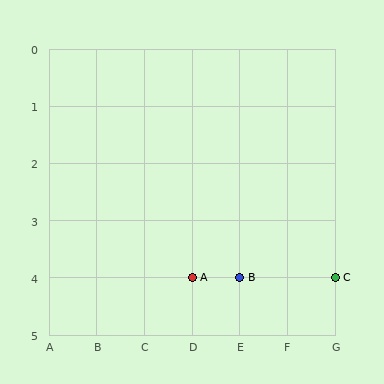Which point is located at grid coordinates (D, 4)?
Point A is at (D, 4).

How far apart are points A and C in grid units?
Points A and C are 3 columns apart.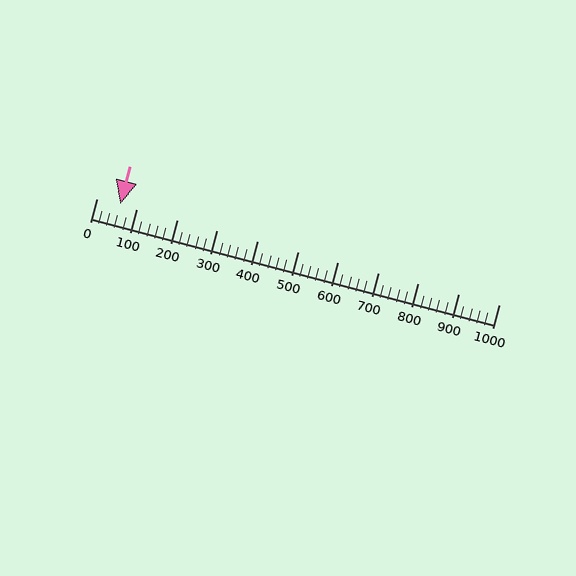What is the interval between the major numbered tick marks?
The major tick marks are spaced 100 units apart.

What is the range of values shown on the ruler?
The ruler shows values from 0 to 1000.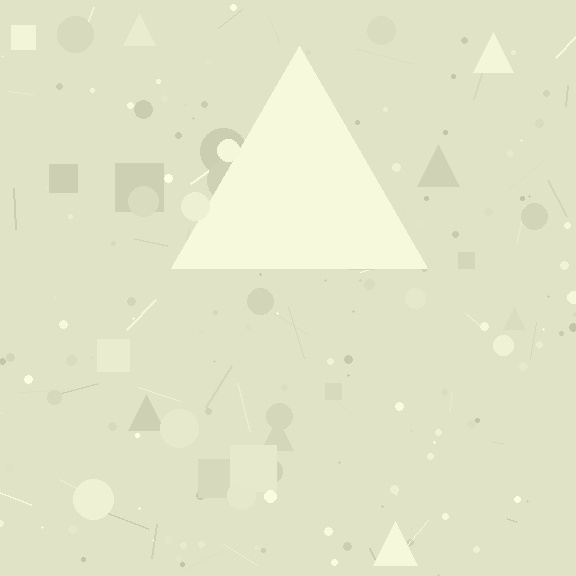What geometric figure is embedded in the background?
A triangle is embedded in the background.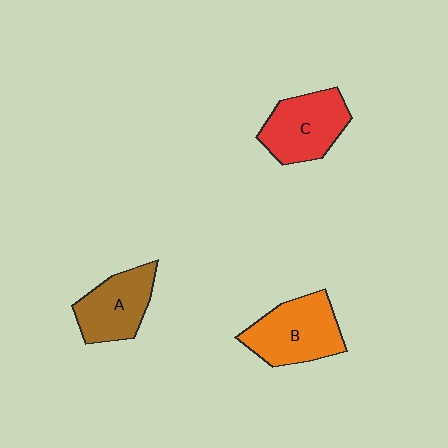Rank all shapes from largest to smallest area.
From largest to smallest: B (orange), C (red), A (brown).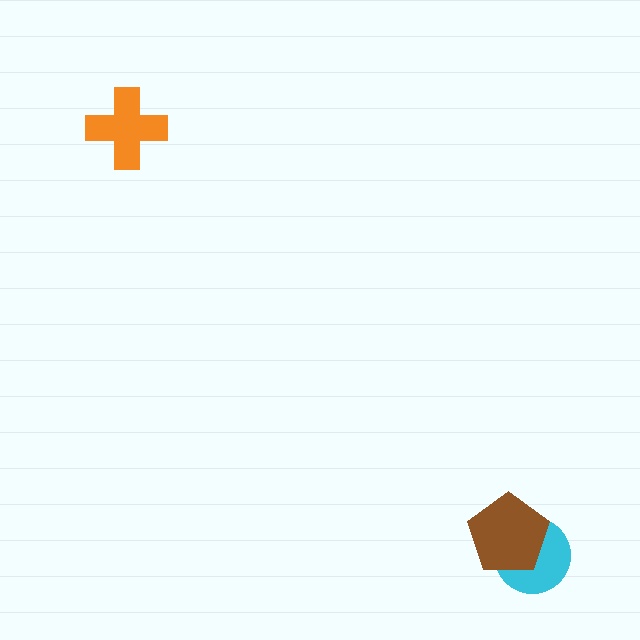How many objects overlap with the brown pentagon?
1 object overlaps with the brown pentagon.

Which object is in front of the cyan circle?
The brown pentagon is in front of the cyan circle.